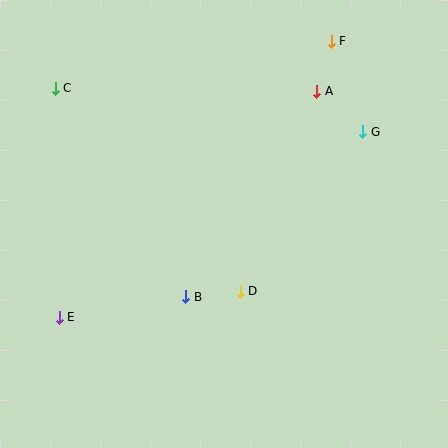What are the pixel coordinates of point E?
Point E is at (59, 317).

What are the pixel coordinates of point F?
Point F is at (331, 41).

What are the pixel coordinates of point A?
Point A is at (317, 91).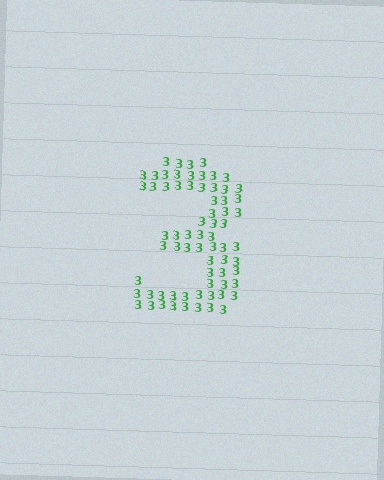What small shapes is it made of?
It is made of small digit 3's.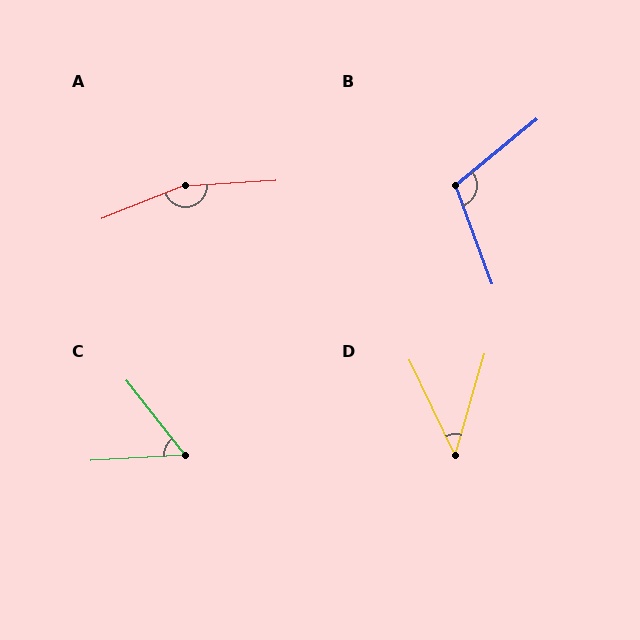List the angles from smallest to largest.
D (42°), C (55°), B (109°), A (161°).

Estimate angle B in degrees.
Approximately 109 degrees.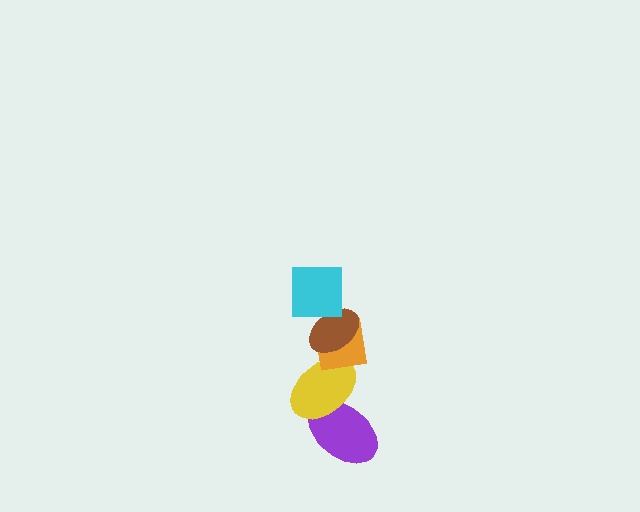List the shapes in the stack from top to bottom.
From top to bottom: the cyan square, the brown ellipse, the orange square, the yellow ellipse, the purple ellipse.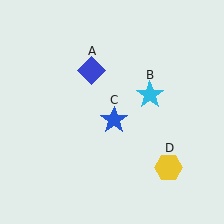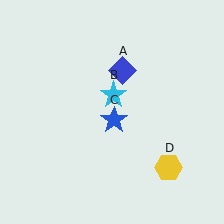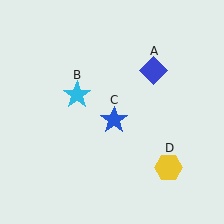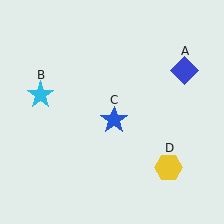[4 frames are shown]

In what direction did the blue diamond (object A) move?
The blue diamond (object A) moved right.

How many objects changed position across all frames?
2 objects changed position: blue diamond (object A), cyan star (object B).